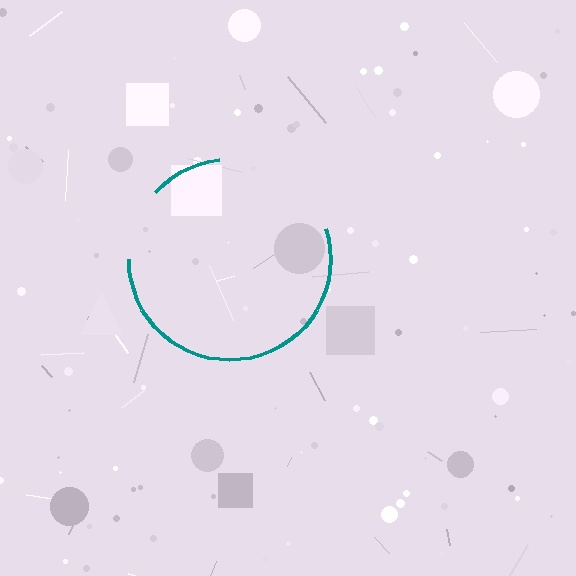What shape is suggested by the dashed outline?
The dashed outline suggests a circle.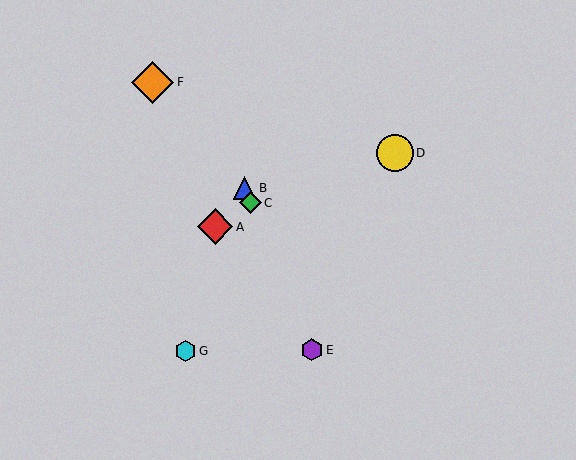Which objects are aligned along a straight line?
Objects B, C, E are aligned along a straight line.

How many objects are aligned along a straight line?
3 objects (B, C, E) are aligned along a straight line.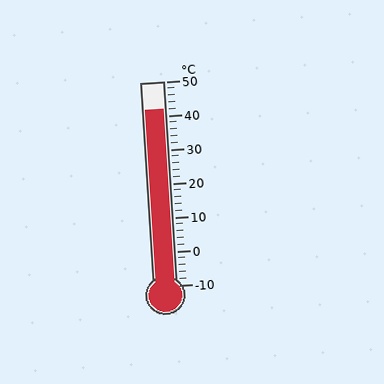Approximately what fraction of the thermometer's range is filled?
The thermometer is filled to approximately 85% of its range.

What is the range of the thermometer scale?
The thermometer scale ranges from -10°C to 50°C.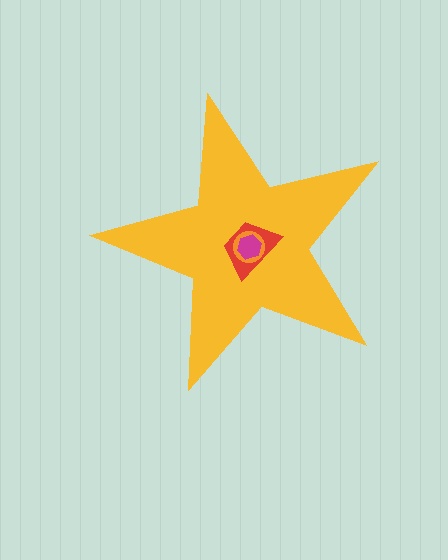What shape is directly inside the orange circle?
The magenta hexagon.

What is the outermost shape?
The yellow star.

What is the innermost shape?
The magenta hexagon.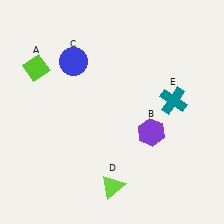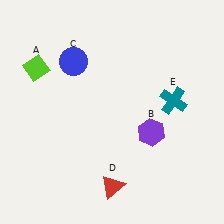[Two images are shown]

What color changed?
The triangle (D) changed from lime in Image 1 to red in Image 2.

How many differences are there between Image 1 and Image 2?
There is 1 difference between the two images.